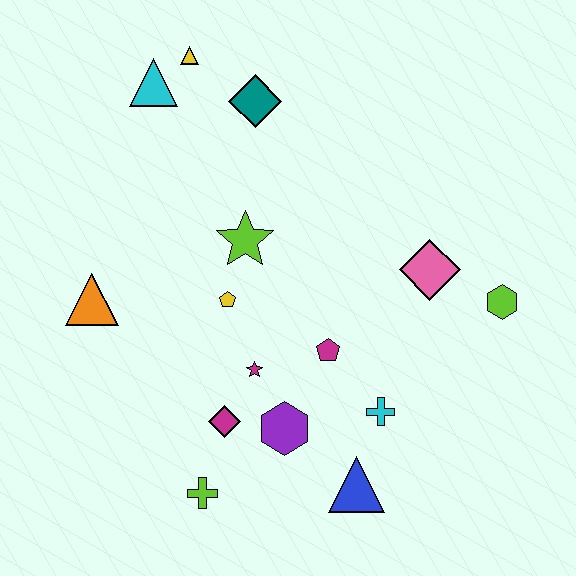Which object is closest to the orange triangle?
The yellow pentagon is closest to the orange triangle.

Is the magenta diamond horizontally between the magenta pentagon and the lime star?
No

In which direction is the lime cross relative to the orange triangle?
The lime cross is below the orange triangle.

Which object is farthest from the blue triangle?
The yellow triangle is farthest from the blue triangle.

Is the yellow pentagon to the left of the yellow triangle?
No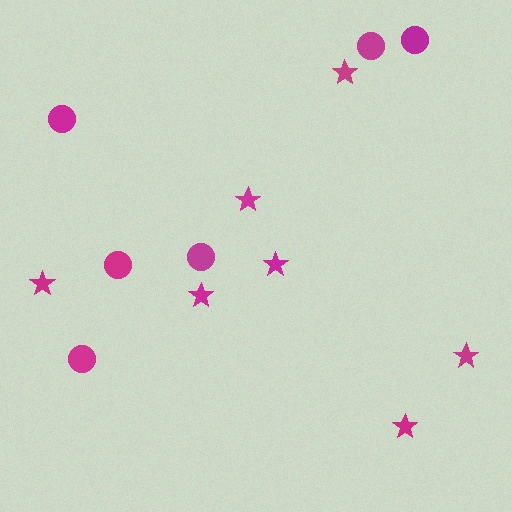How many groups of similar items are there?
There are 2 groups: one group of stars (7) and one group of circles (6).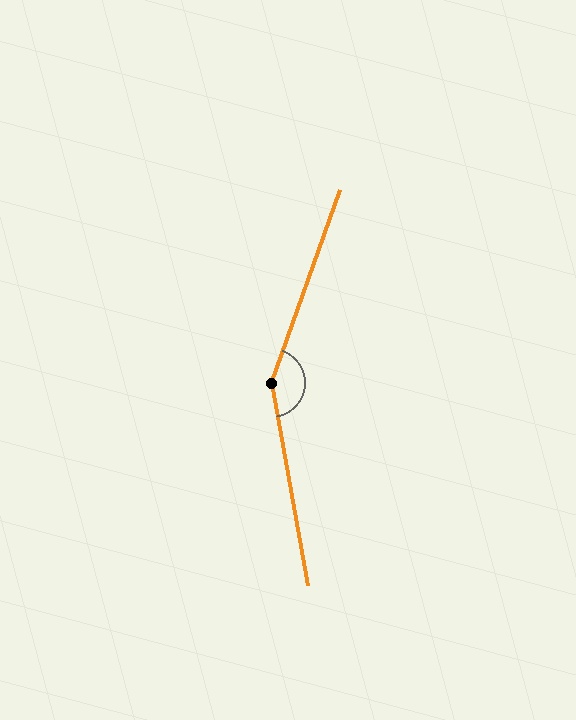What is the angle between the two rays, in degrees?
Approximately 150 degrees.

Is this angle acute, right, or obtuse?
It is obtuse.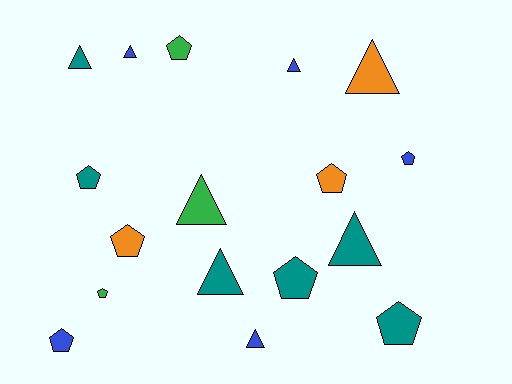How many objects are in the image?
There are 17 objects.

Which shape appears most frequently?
Pentagon, with 9 objects.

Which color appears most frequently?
Teal, with 6 objects.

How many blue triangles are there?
There are 3 blue triangles.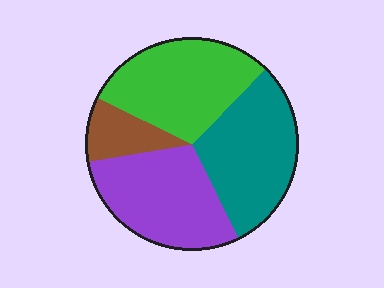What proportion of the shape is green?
Green takes up about one third (1/3) of the shape.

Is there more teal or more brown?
Teal.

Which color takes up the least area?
Brown, at roughly 10%.